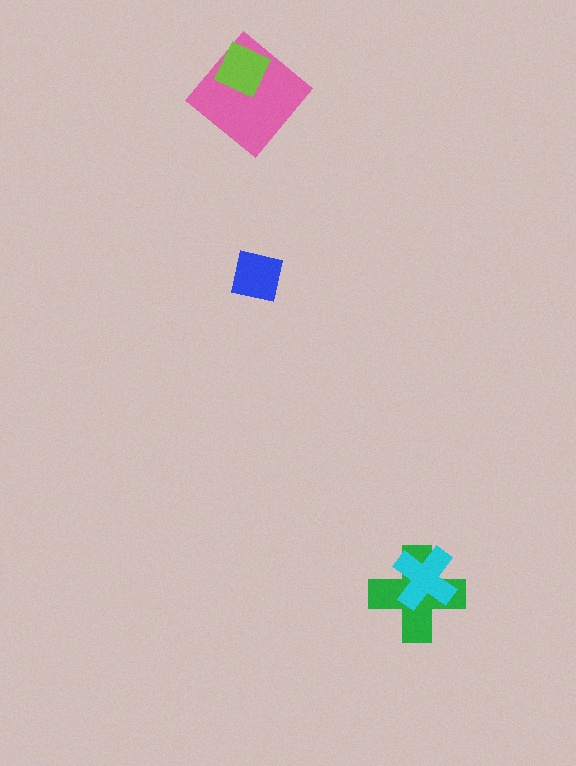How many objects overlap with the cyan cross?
1 object overlaps with the cyan cross.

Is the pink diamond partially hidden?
Yes, it is partially covered by another shape.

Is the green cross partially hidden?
Yes, it is partially covered by another shape.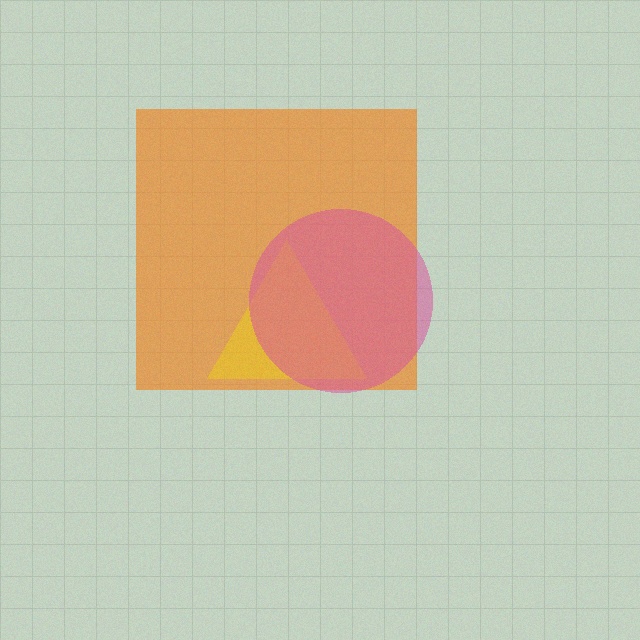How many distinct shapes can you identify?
There are 3 distinct shapes: an orange square, a yellow triangle, a pink circle.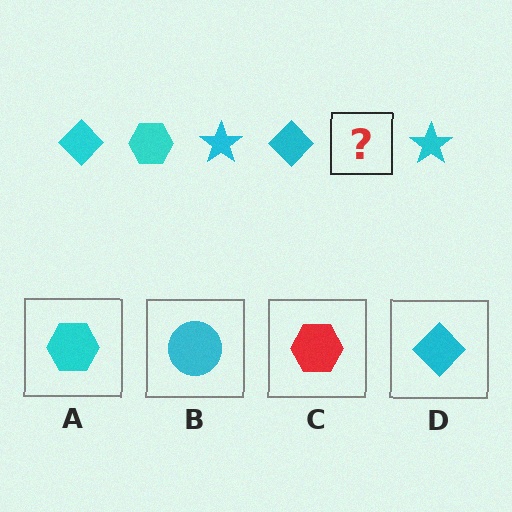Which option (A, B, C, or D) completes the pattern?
A.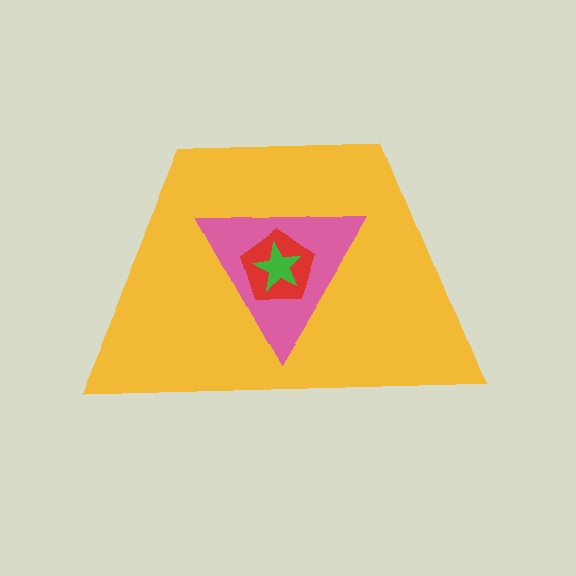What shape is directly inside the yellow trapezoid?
The pink triangle.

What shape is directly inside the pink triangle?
The red pentagon.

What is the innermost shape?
The green star.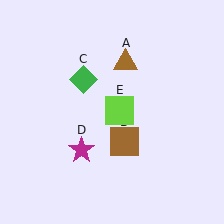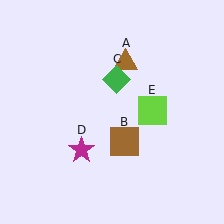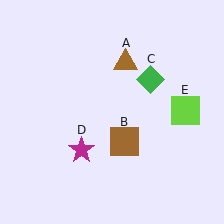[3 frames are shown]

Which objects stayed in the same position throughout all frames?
Brown triangle (object A) and brown square (object B) and magenta star (object D) remained stationary.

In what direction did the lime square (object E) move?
The lime square (object E) moved right.